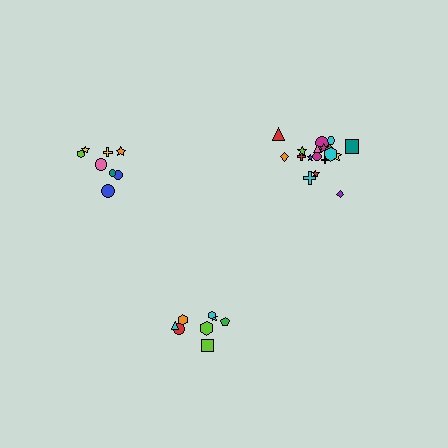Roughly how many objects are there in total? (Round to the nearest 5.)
Roughly 35 objects in total.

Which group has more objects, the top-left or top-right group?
The top-right group.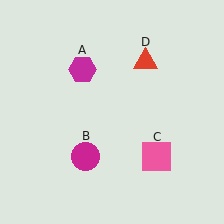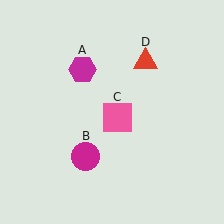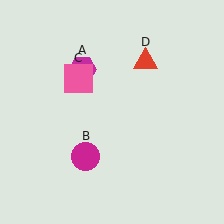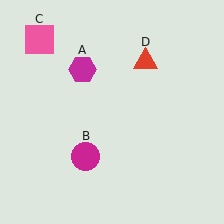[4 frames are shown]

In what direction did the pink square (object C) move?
The pink square (object C) moved up and to the left.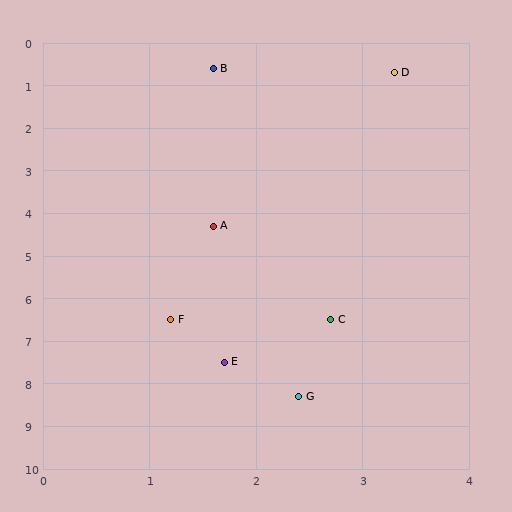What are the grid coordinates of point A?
Point A is at approximately (1.6, 4.3).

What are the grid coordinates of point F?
Point F is at approximately (1.2, 6.5).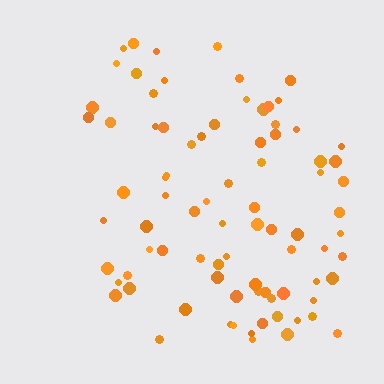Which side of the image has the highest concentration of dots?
The right.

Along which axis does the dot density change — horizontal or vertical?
Horizontal.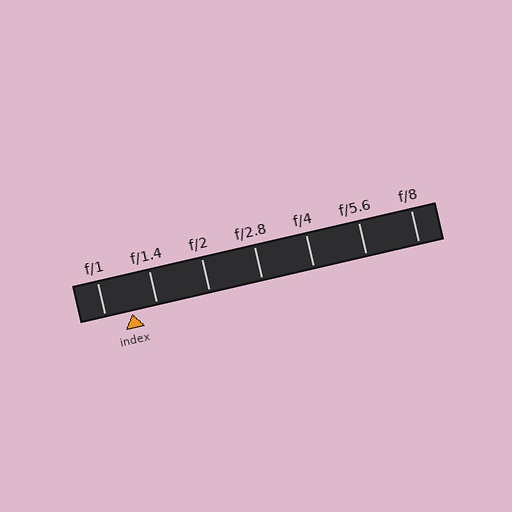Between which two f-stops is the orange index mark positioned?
The index mark is between f/1 and f/1.4.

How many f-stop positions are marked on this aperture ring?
There are 7 f-stop positions marked.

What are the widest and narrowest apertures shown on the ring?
The widest aperture shown is f/1 and the narrowest is f/8.